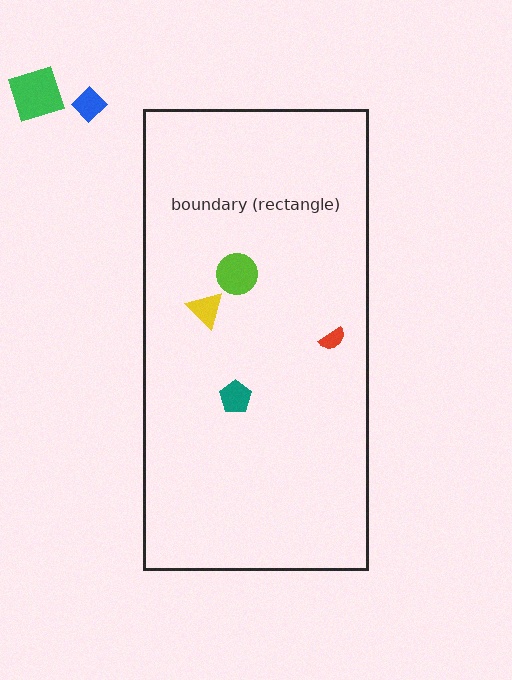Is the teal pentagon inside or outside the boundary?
Inside.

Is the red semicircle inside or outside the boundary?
Inside.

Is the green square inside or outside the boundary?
Outside.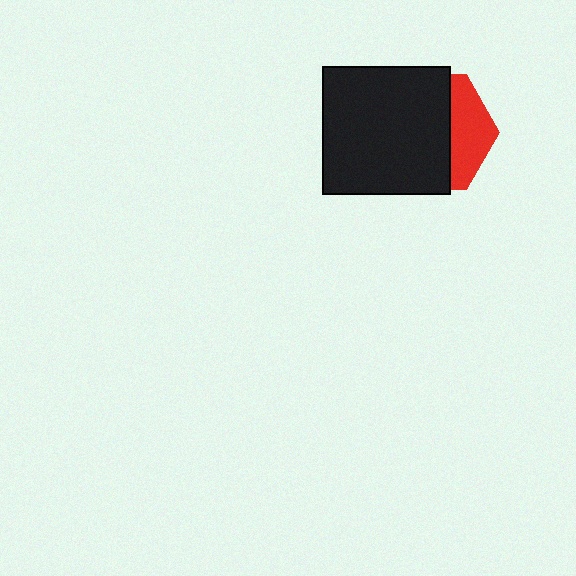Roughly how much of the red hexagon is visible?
A small part of it is visible (roughly 32%).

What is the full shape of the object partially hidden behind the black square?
The partially hidden object is a red hexagon.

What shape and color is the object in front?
The object in front is a black square.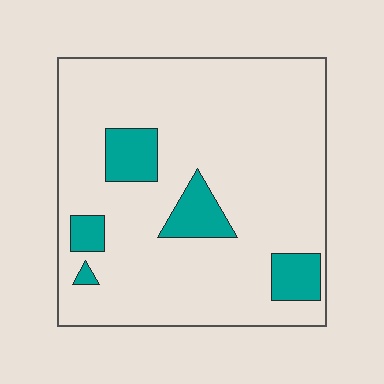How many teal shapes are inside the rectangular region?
5.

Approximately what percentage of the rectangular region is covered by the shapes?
Approximately 15%.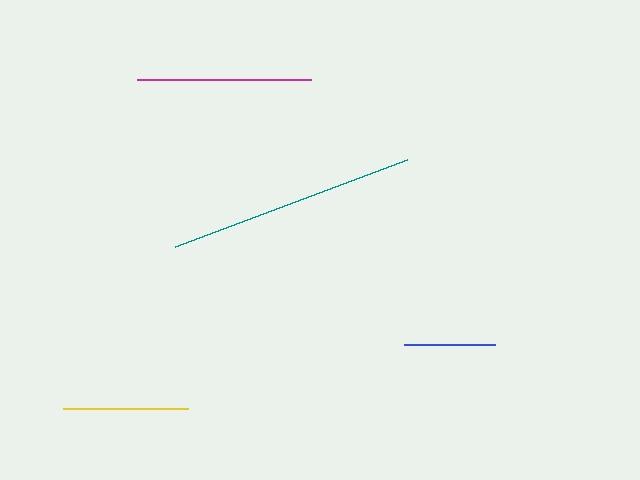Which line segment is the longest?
The teal line is the longest at approximately 248 pixels.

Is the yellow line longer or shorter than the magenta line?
The magenta line is longer than the yellow line.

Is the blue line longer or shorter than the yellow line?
The yellow line is longer than the blue line.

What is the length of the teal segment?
The teal segment is approximately 248 pixels long.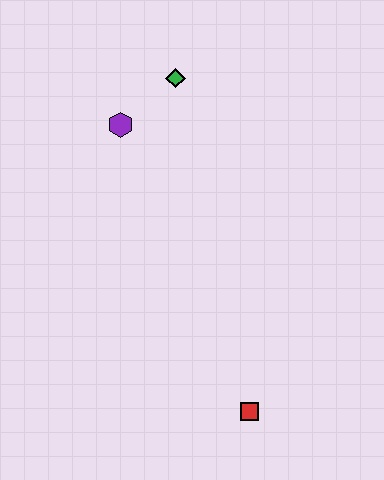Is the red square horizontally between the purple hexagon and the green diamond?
No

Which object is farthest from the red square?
The green diamond is farthest from the red square.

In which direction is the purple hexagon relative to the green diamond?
The purple hexagon is to the left of the green diamond.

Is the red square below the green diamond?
Yes